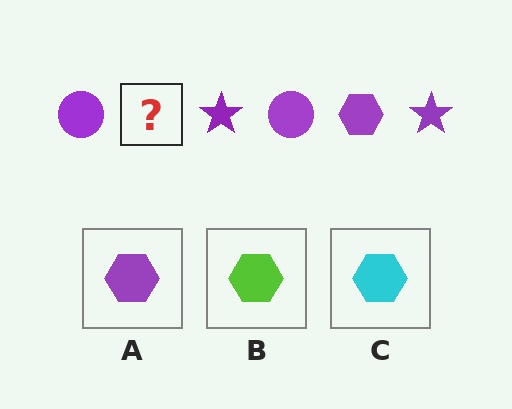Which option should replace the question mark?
Option A.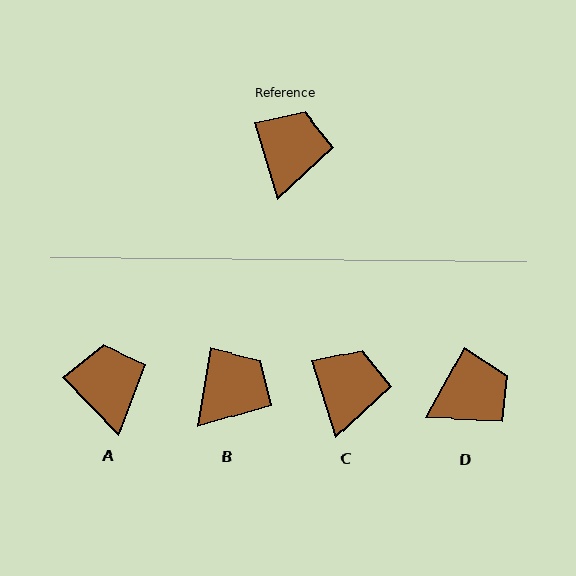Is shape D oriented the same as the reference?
No, it is off by about 45 degrees.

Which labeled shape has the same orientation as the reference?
C.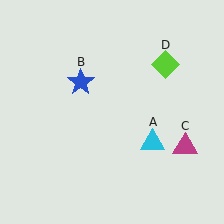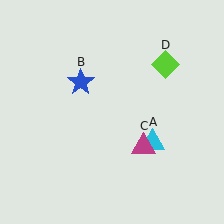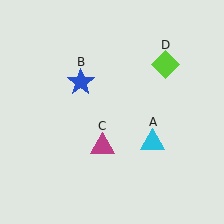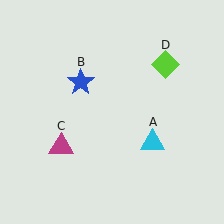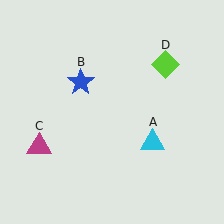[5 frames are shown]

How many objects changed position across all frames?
1 object changed position: magenta triangle (object C).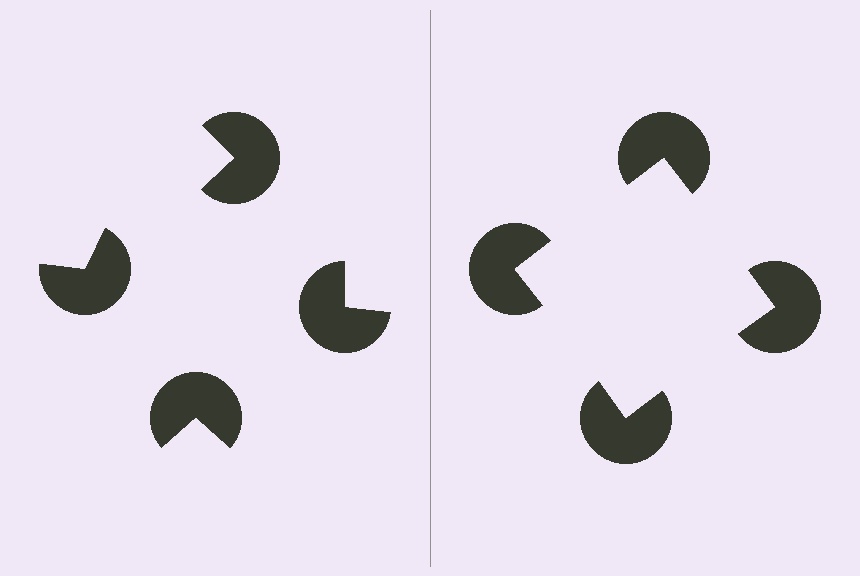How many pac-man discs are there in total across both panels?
8 — 4 on each side.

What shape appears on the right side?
An illusory square.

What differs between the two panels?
The pac-man discs are positioned identically on both sides; only the wedge orientations differ. On the right they align to a square; on the left they are misaligned.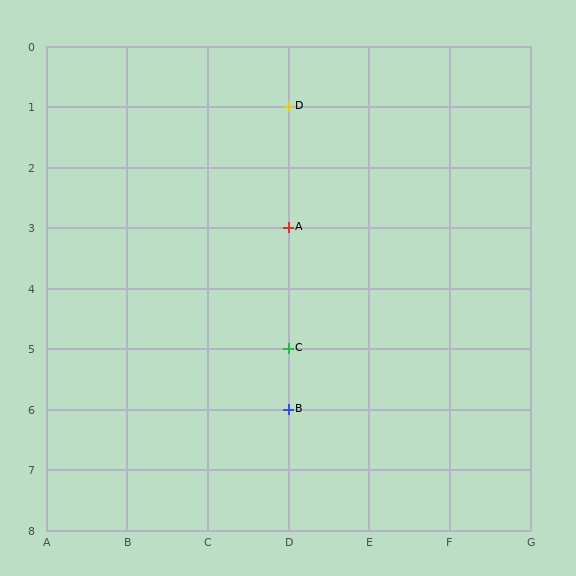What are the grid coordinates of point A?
Point A is at grid coordinates (D, 3).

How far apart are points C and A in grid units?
Points C and A are 2 rows apart.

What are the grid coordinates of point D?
Point D is at grid coordinates (D, 1).